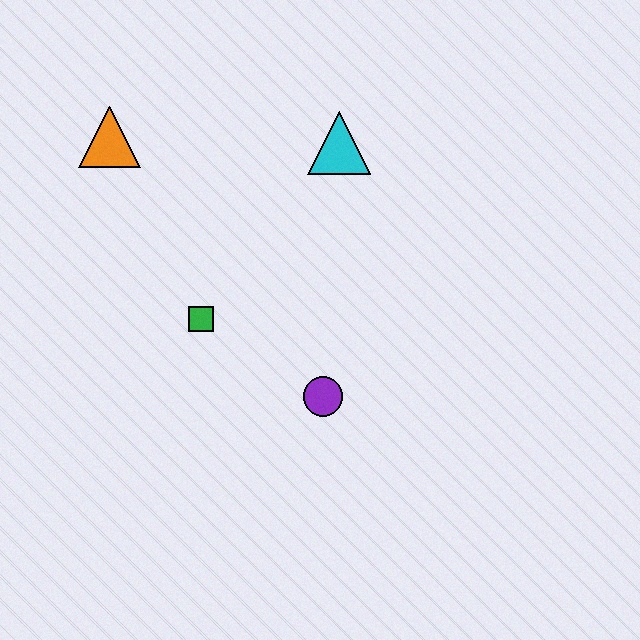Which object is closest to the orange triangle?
The green square is closest to the orange triangle.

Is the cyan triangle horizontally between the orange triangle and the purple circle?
No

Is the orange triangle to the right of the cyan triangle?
No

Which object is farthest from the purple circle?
The orange triangle is farthest from the purple circle.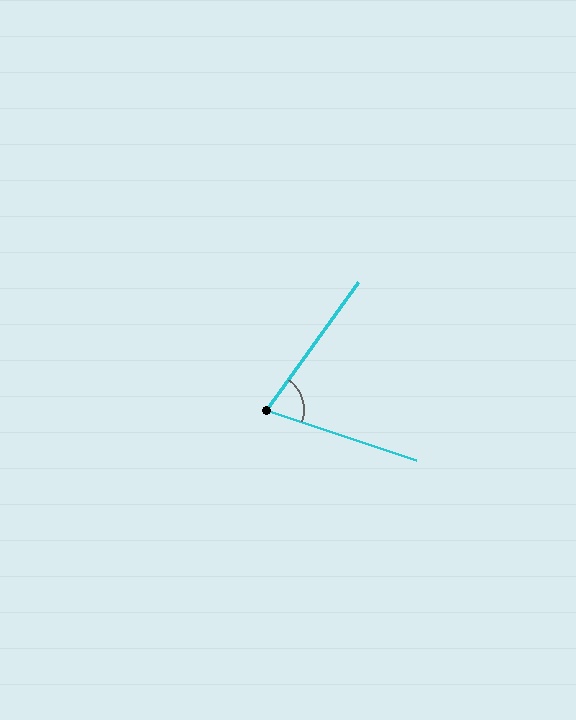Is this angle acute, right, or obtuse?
It is acute.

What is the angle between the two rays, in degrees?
Approximately 73 degrees.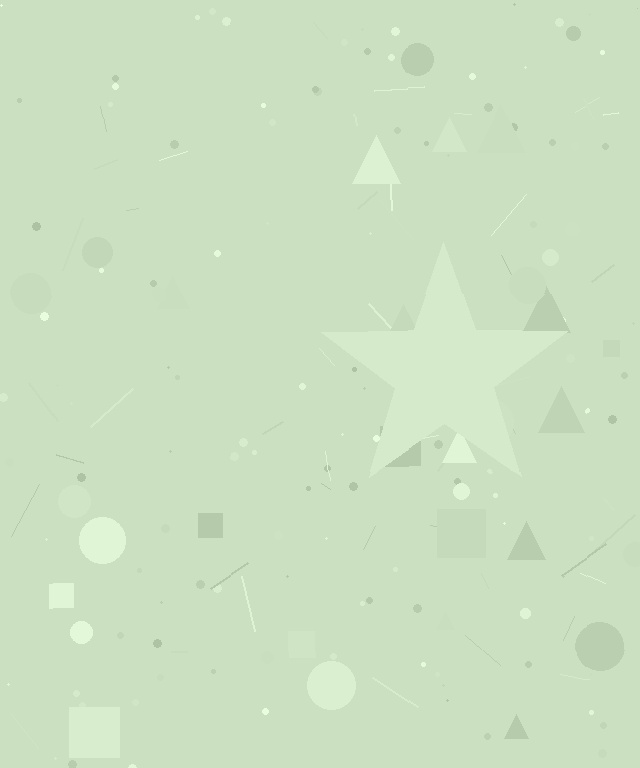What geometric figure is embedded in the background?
A star is embedded in the background.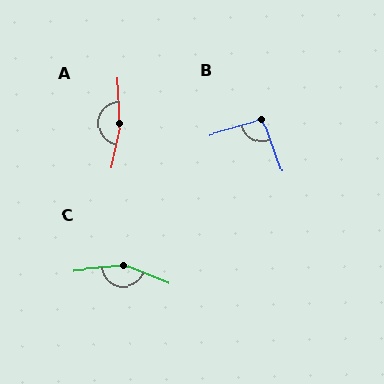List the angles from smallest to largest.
B (94°), C (153°), A (168°).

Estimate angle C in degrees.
Approximately 153 degrees.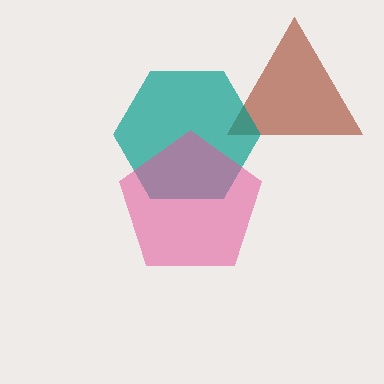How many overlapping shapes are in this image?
There are 3 overlapping shapes in the image.